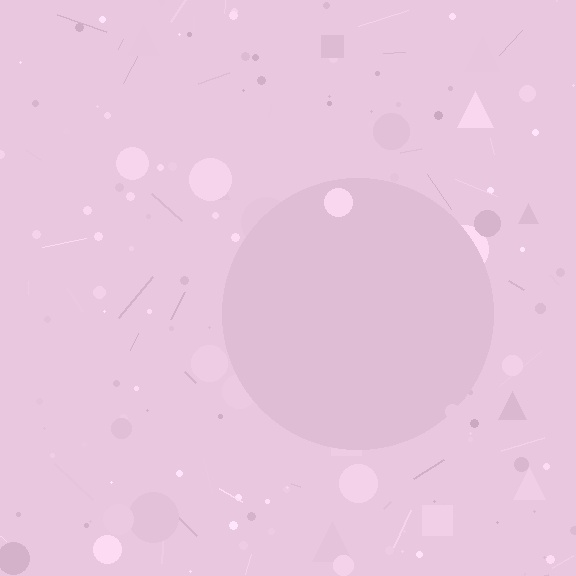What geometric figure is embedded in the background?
A circle is embedded in the background.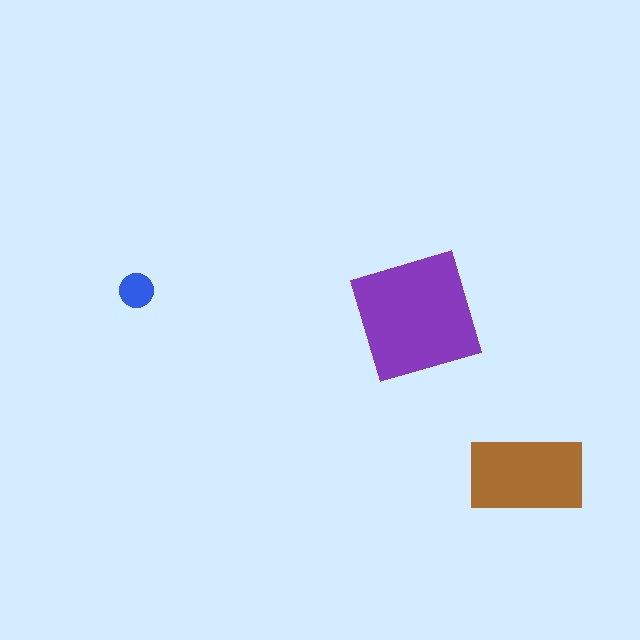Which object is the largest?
The purple square.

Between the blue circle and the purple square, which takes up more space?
The purple square.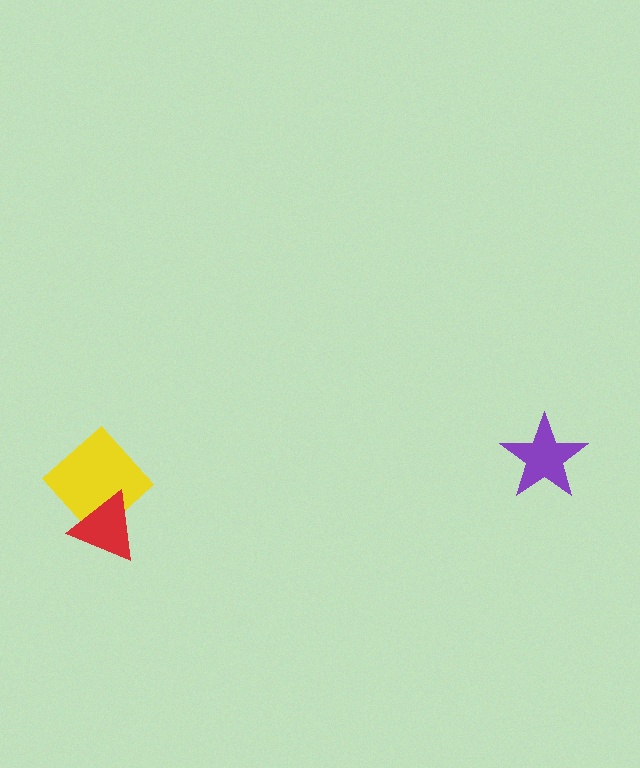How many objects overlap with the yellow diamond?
1 object overlaps with the yellow diamond.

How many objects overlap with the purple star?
0 objects overlap with the purple star.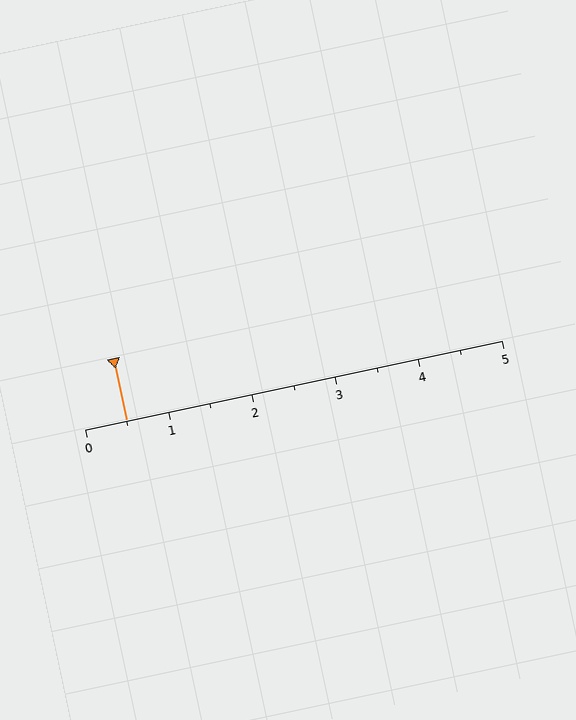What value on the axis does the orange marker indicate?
The marker indicates approximately 0.5.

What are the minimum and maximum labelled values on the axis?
The axis runs from 0 to 5.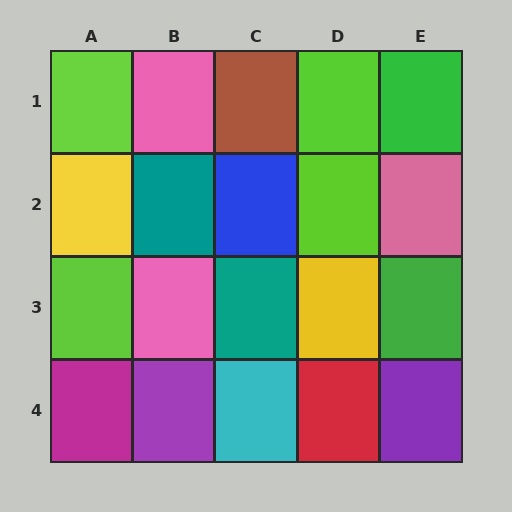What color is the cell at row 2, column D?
Lime.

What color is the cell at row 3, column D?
Yellow.